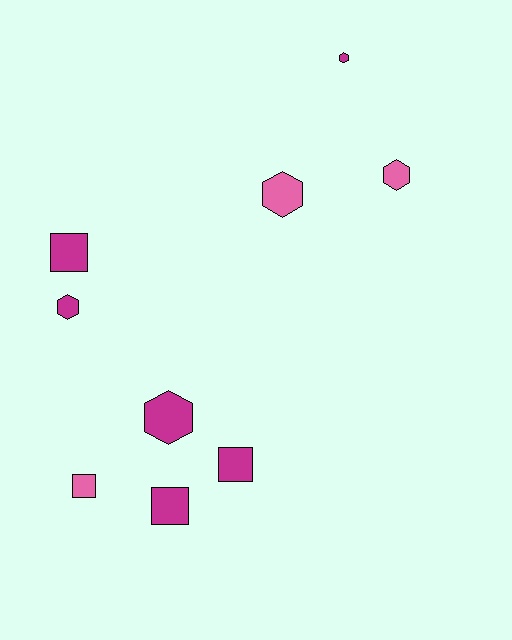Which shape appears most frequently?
Hexagon, with 5 objects.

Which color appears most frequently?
Magenta, with 6 objects.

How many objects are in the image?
There are 9 objects.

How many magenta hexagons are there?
There are 3 magenta hexagons.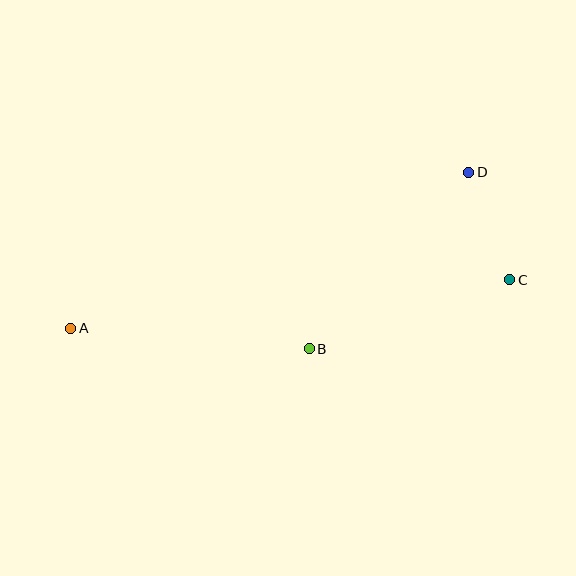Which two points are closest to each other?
Points C and D are closest to each other.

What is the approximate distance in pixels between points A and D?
The distance between A and D is approximately 428 pixels.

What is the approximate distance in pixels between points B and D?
The distance between B and D is approximately 238 pixels.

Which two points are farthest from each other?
Points A and C are farthest from each other.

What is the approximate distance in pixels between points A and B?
The distance between A and B is approximately 239 pixels.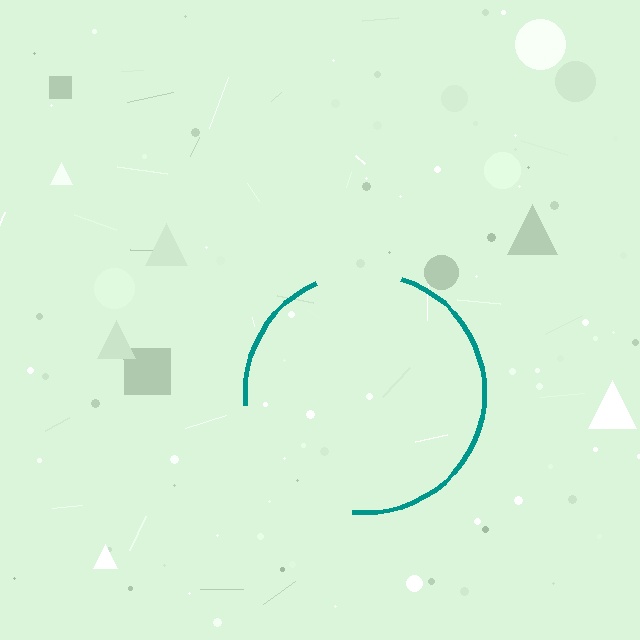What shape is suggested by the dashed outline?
The dashed outline suggests a circle.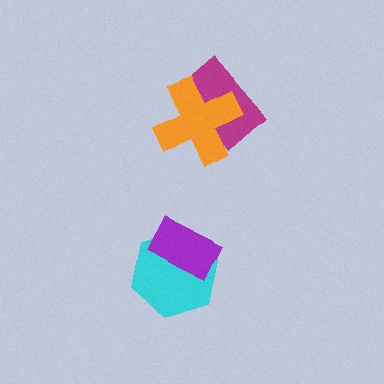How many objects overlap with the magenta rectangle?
1 object overlaps with the magenta rectangle.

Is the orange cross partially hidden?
No, no other shape covers it.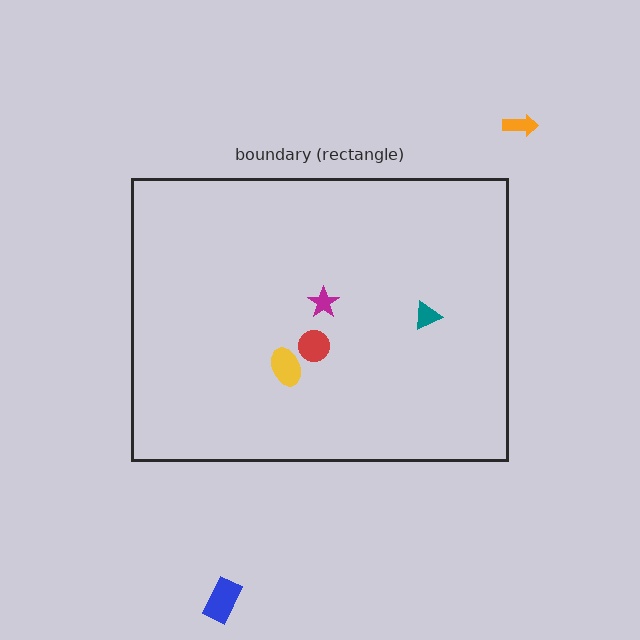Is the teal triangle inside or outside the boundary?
Inside.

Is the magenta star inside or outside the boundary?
Inside.